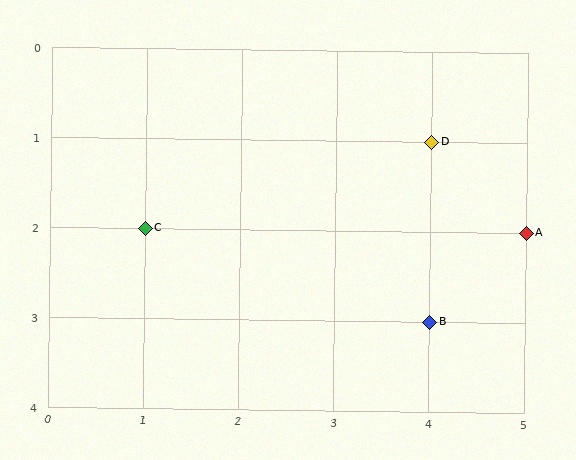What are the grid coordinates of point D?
Point D is at grid coordinates (4, 1).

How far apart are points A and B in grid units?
Points A and B are 1 column and 1 row apart (about 1.4 grid units diagonally).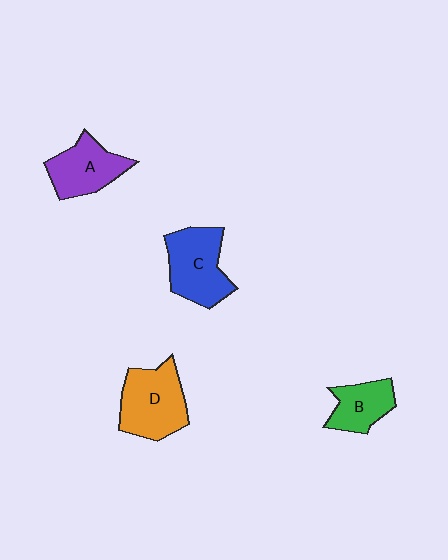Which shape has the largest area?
Shape D (orange).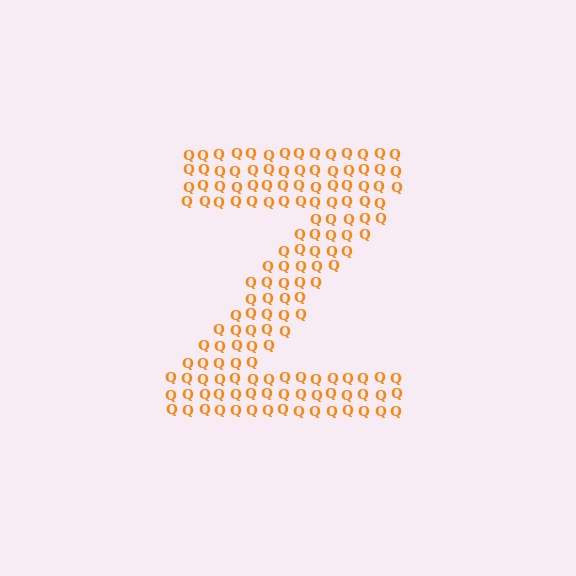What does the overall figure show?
The overall figure shows the letter Z.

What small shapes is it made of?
It is made of small letter Q's.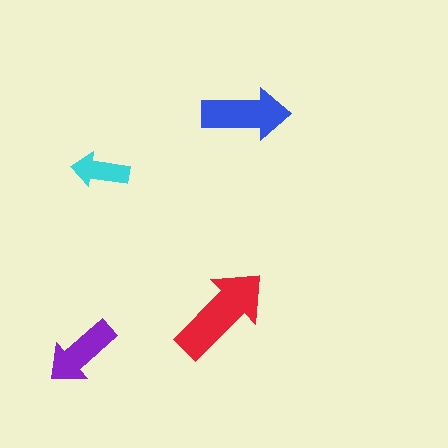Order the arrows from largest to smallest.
the red one, the blue one, the purple one, the cyan one.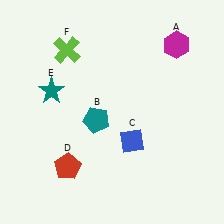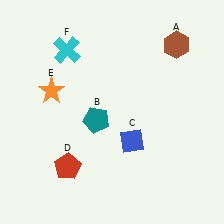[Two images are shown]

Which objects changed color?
A changed from magenta to brown. E changed from teal to orange. F changed from lime to cyan.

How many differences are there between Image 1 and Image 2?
There are 3 differences between the two images.